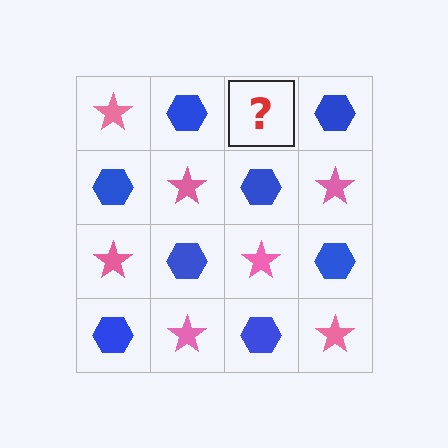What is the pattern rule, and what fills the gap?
The rule is that it alternates pink star and blue hexagon in a checkerboard pattern. The gap should be filled with a pink star.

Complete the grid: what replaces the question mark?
The question mark should be replaced with a pink star.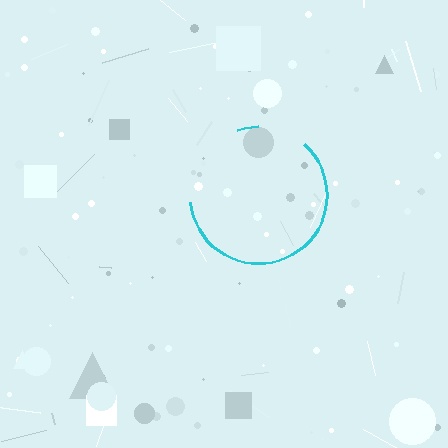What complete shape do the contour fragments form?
The contour fragments form a circle.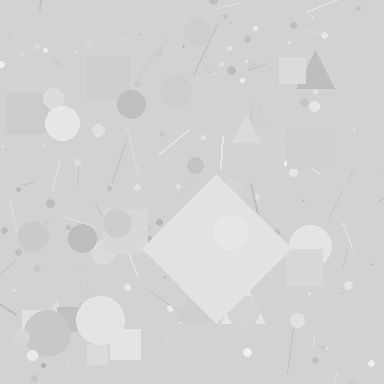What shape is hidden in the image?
A diamond is hidden in the image.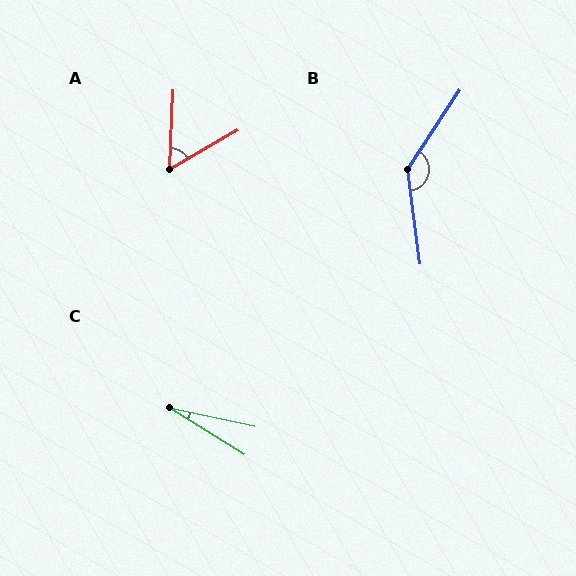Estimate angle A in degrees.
Approximately 58 degrees.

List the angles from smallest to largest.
C (20°), A (58°), B (139°).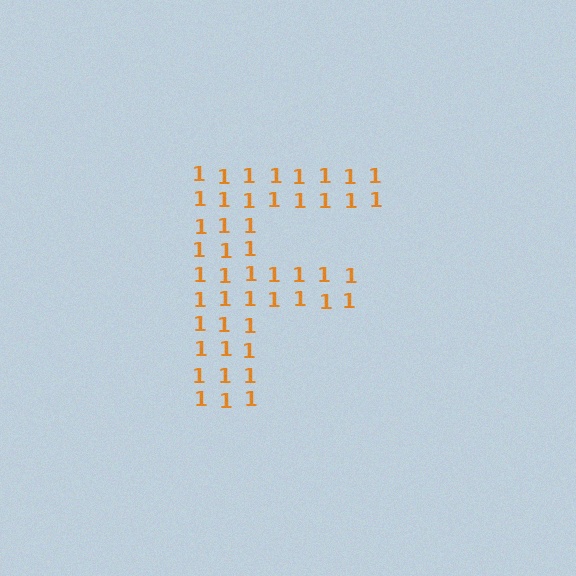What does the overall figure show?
The overall figure shows the letter F.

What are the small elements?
The small elements are digit 1's.